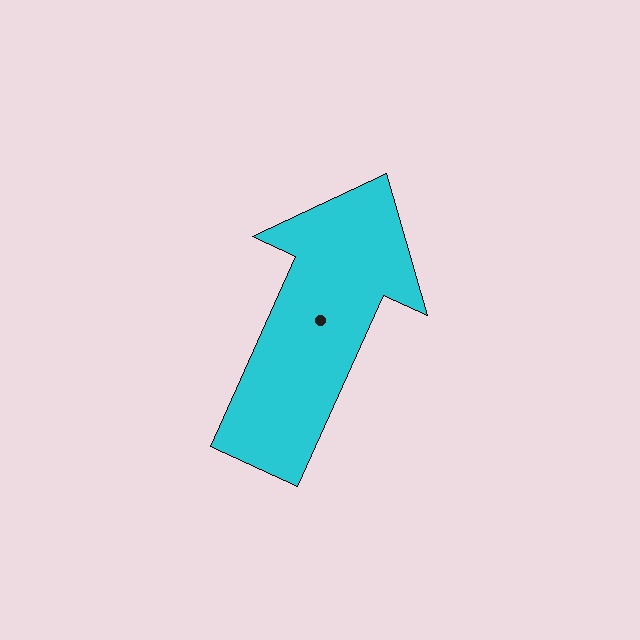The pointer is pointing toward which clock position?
Roughly 1 o'clock.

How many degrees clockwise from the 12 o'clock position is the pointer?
Approximately 24 degrees.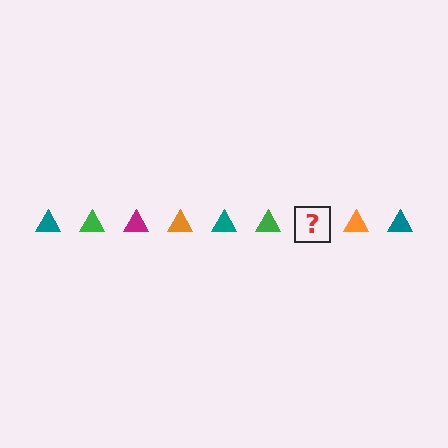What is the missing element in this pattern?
The missing element is a magenta triangle.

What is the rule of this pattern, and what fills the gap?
The rule is that the pattern cycles through teal, green, magenta, orange triangles. The gap should be filled with a magenta triangle.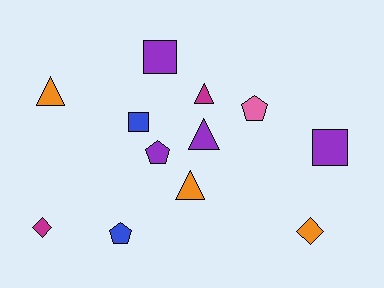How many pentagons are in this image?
There are 3 pentagons.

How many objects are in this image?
There are 12 objects.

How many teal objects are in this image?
There are no teal objects.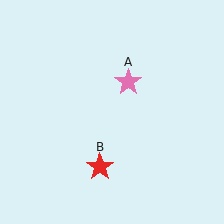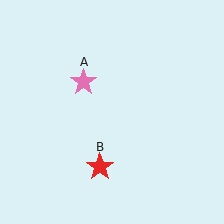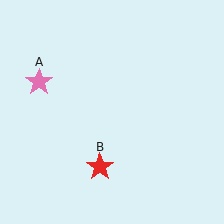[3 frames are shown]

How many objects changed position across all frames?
1 object changed position: pink star (object A).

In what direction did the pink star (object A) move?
The pink star (object A) moved left.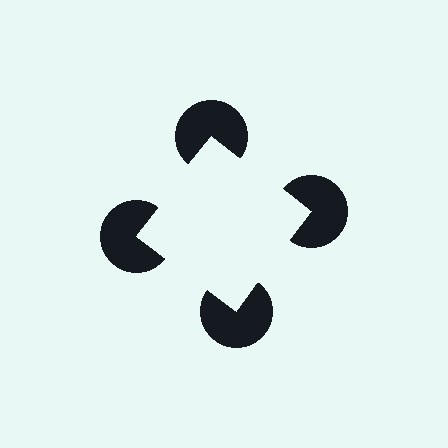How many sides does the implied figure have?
4 sides.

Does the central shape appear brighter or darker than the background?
It typically appears slightly brighter than the background, even though no actual brightness change is drawn.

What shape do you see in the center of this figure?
An illusory square — its edges are inferred from the aligned wedge cuts in the pac-man discs, not physically drawn.